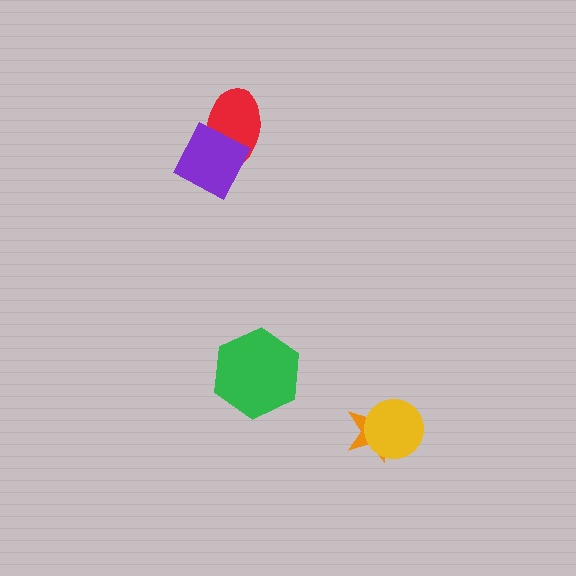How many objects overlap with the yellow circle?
1 object overlaps with the yellow circle.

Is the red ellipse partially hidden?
Yes, it is partially covered by another shape.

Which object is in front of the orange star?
The yellow circle is in front of the orange star.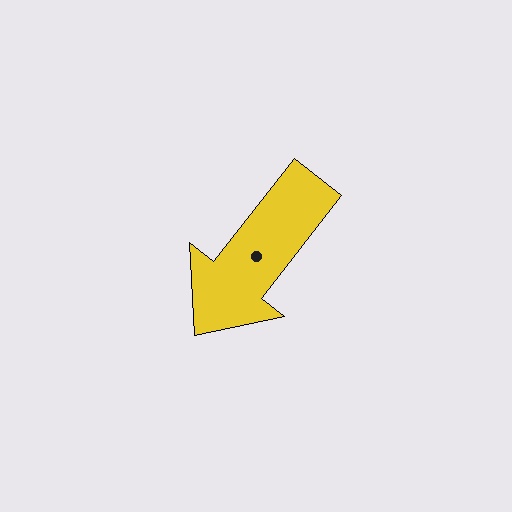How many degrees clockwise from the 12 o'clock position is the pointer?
Approximately 218 degrees.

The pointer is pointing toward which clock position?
Roughly 7 o'clock.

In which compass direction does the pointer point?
Southwest.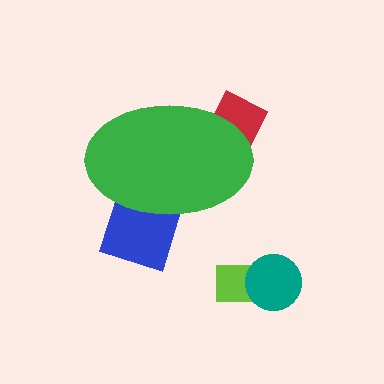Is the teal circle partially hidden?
No, the teal circle is fully visible.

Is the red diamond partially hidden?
Yes, the red diamond is partially hidden behind the green ellipse.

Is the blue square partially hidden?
Yes, the blue square is partially hidden behind the green ellipse.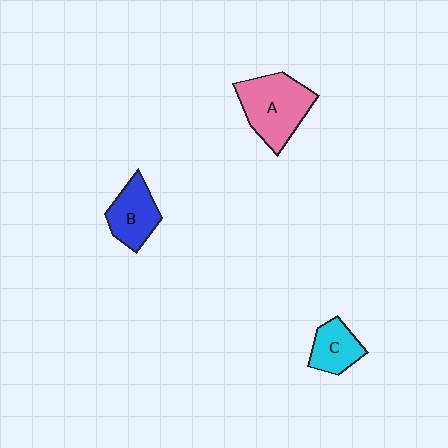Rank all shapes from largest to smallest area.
From largest to smallest: A (pink), B (blue), C (cyan).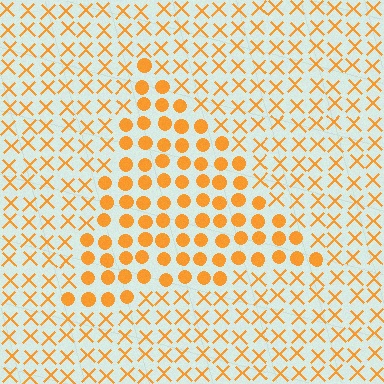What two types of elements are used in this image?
The image uses circles inside the triangle region and X marks outside it.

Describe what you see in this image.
The image is filled with small orange elements arranged in a uniform grid. A triangle-shaped region contains circles, while the surrounding area contains X marks. The boundary is defined purely by the change in element shape.